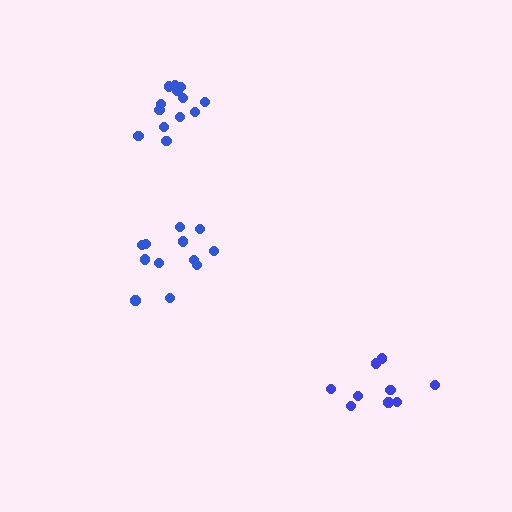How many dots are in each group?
Group 1: 12 dots, Group 2: 9 dots, Group 3: 13 dots (34 total).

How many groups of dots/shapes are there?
There are 3 groups.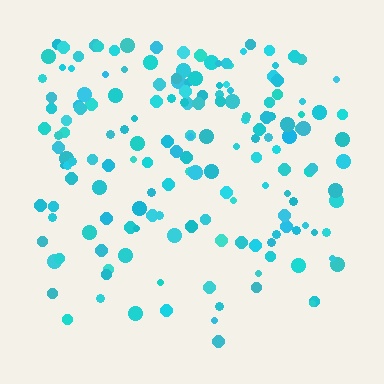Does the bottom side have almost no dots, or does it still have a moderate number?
Still a moderate number, just noticeably fewer than the top.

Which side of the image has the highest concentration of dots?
The top.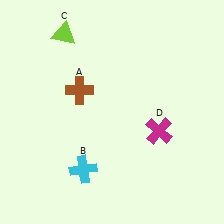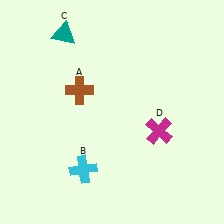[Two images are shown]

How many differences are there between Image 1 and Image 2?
There is 1 difference between the two images.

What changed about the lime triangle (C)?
In Image 1, C is lime. In Image 2, it changed to teal.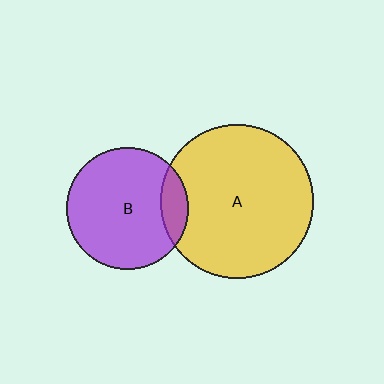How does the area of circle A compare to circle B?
Approximately 1.6 times.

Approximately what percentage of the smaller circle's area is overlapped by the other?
Approximately 15%.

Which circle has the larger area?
Circle A (yellow).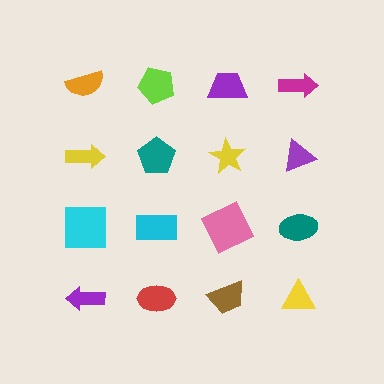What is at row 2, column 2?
A teal pentagon.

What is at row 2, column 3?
A yellow star.